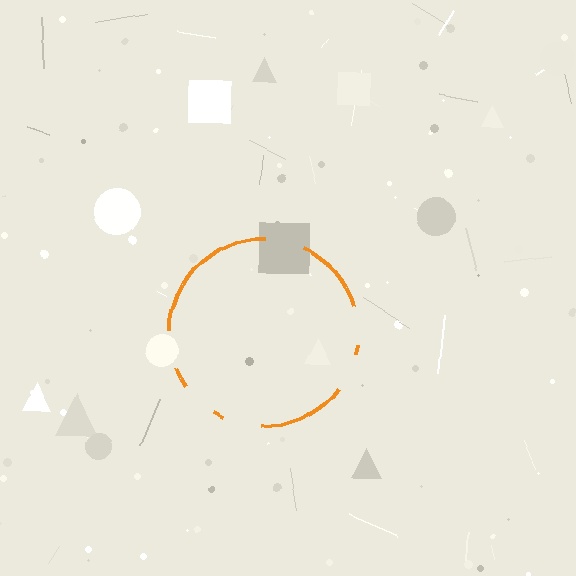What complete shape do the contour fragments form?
The contour fragments form a circle.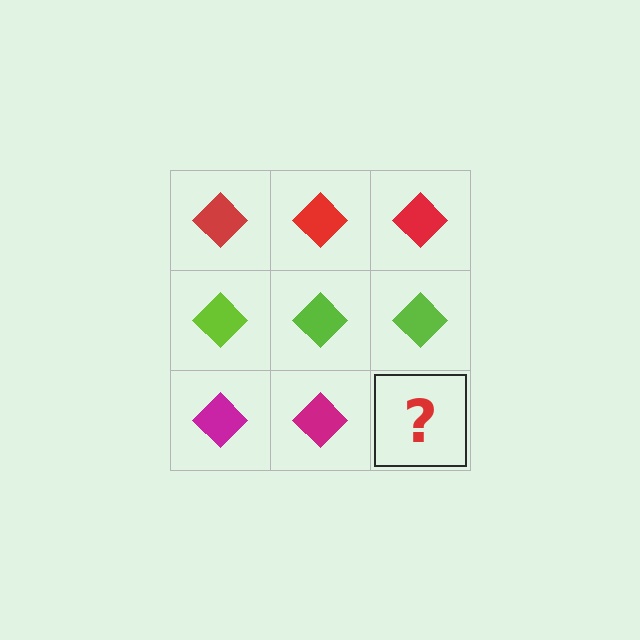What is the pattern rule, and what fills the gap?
The rule is that each row has a consistent color. The gap should be filled with a magenta diamond.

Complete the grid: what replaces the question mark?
The question mark should be replaced with a magenta diamond.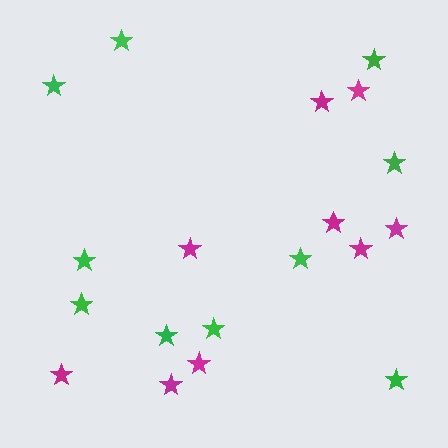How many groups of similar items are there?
There are 2 groups: one group of green stars (10) and one group of magenta stars (9).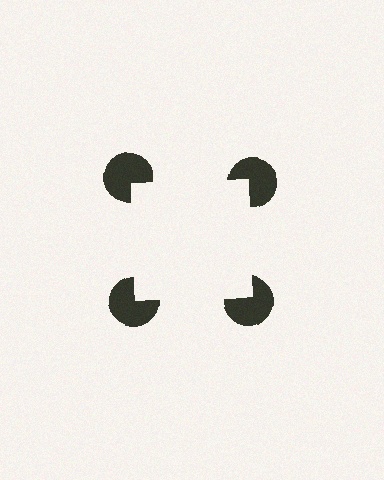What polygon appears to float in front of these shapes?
An illusory square — its edges are inferred from the aligned wedge cuts in the pac-man discs, not physically drawn.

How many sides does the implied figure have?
4 sides.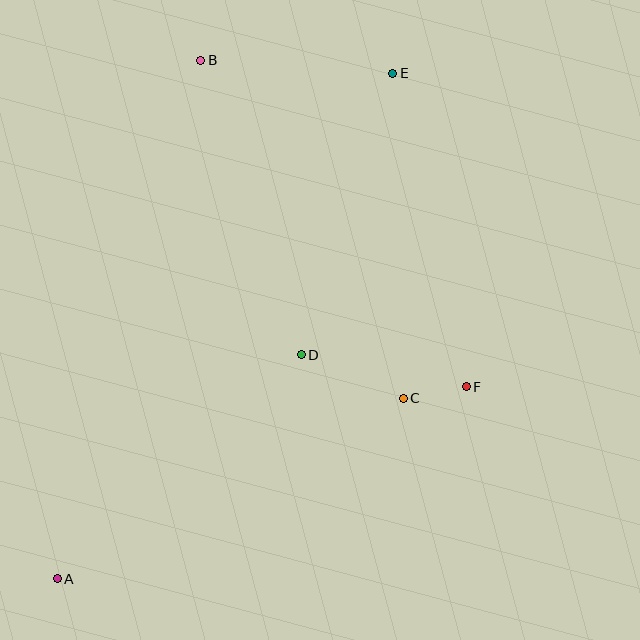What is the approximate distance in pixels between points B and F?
The distance between B and F is approximately 421 pixels.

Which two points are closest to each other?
Points C and F are closest to each other.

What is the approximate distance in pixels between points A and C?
The distance between A and C is approximately 390 pixels.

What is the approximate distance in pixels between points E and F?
The distance between E and F is approximately 322 pixels.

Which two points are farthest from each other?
Points A and E are farthest from each other.